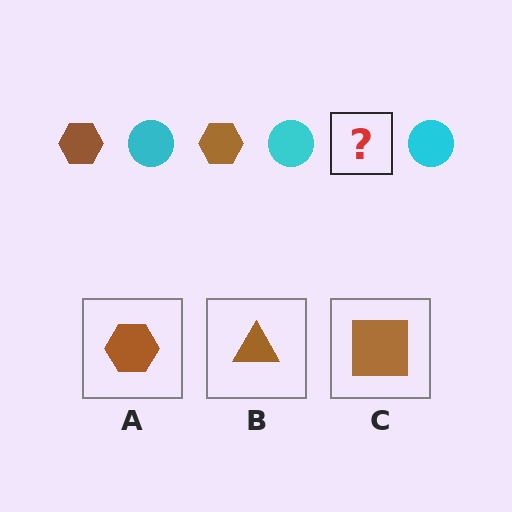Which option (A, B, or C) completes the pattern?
A.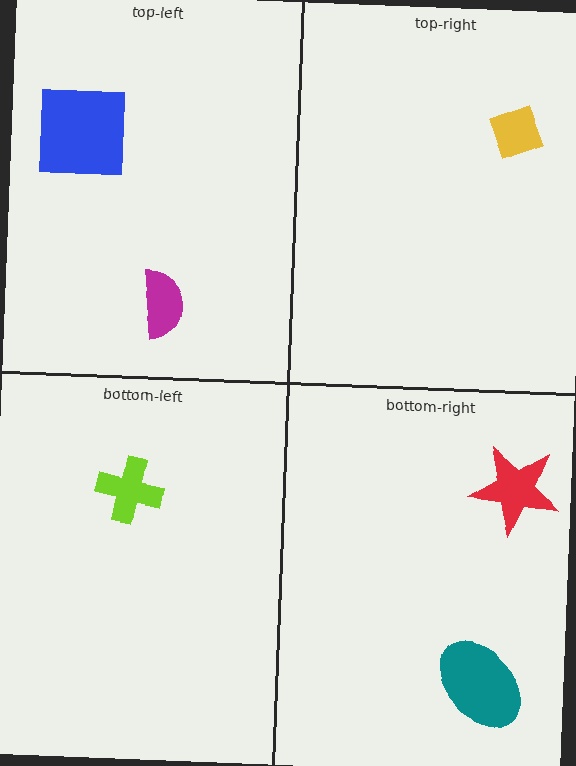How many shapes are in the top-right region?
1.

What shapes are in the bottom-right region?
The red star, the teal ellipse.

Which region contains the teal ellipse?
The bottom-right region.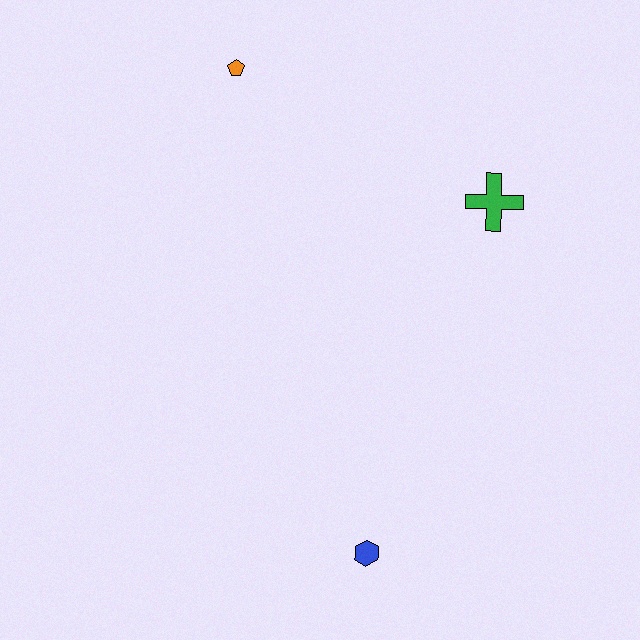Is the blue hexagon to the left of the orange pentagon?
No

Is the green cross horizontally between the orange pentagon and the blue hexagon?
No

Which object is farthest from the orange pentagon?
The blue hexagon is farthest from the orange pentagon.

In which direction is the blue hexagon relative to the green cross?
The blue hexagon is below the green cross.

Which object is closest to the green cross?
The orange pentagon is closest to the green cross.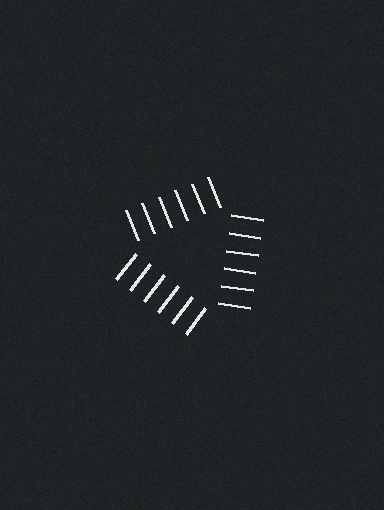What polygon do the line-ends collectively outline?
An illusory triangle — the line segments terminate on its edges but no continuous stroke is drawn.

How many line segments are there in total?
18 — 6 along each of the 3 edges.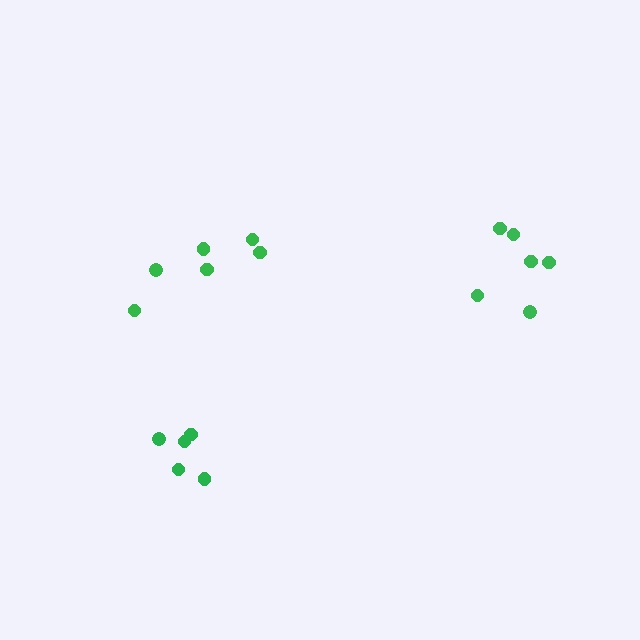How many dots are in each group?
Group 1: 6 dots, Group 2: 6 dots, Group 3: 5 dots (17 total).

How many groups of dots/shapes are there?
There are 3 groups.